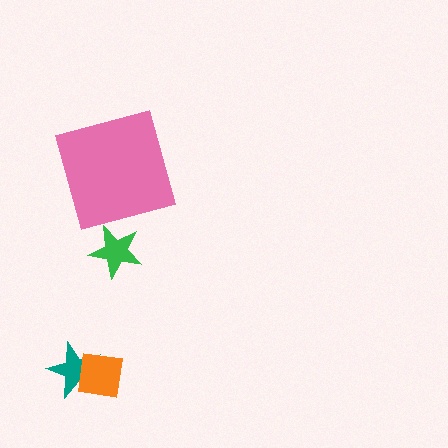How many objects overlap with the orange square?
1 object overlaps with the orange square.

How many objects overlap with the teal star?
1 object overlaps with the teal star.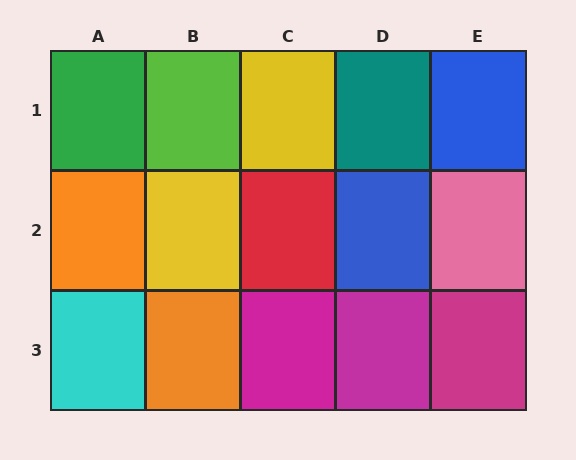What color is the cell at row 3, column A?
Cyan.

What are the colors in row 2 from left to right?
Orange, yellow, red, blue, pink.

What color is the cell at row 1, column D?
Teal.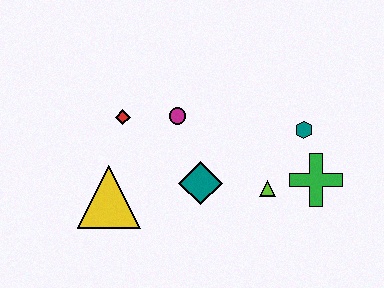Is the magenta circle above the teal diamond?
Yes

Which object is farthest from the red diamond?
The green cross is farthest from the red diamond.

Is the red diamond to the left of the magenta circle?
Yes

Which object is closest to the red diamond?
The magenta circle is closest to the red diamond.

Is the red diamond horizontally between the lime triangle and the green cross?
No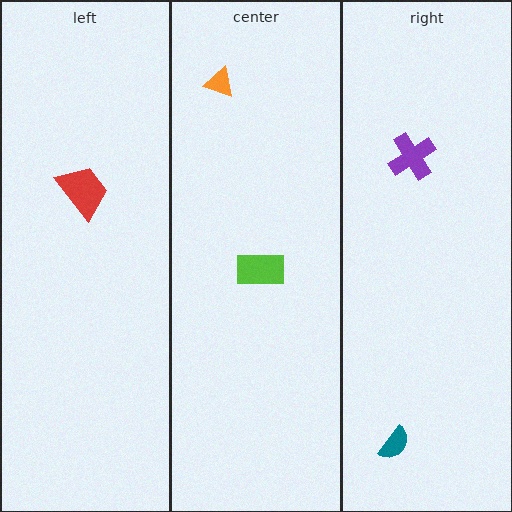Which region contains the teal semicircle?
The right region.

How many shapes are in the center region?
2.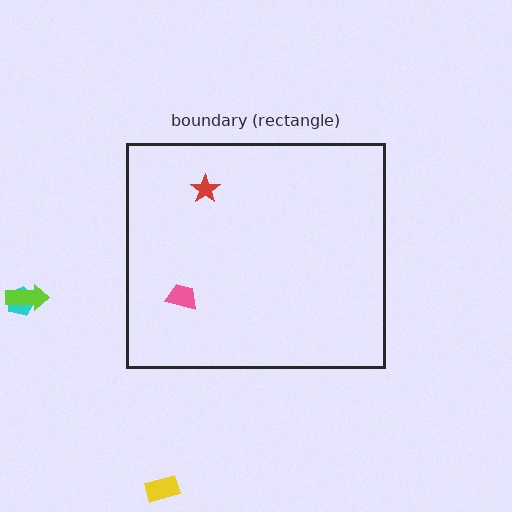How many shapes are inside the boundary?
2 inside, 3 outside.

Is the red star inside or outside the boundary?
Inside.